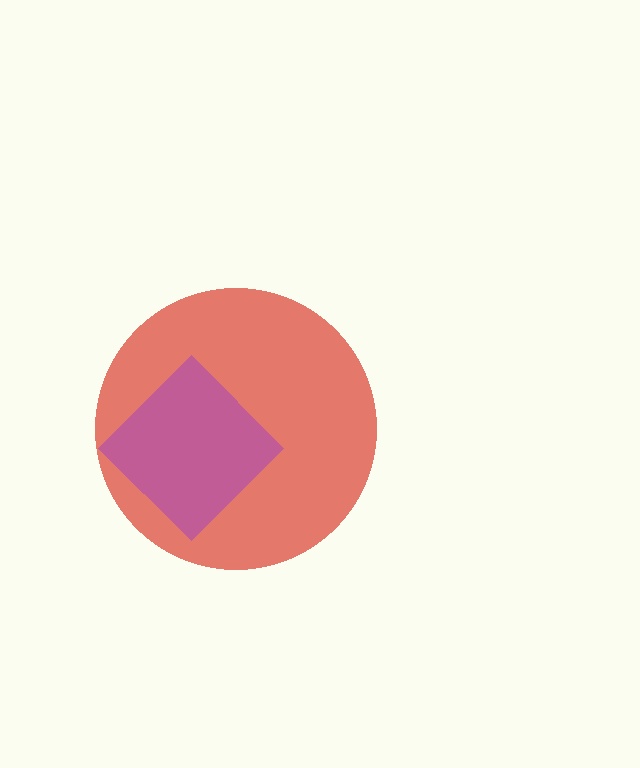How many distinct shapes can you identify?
There are 2 distinct shapes: a red circle, a purple diamond.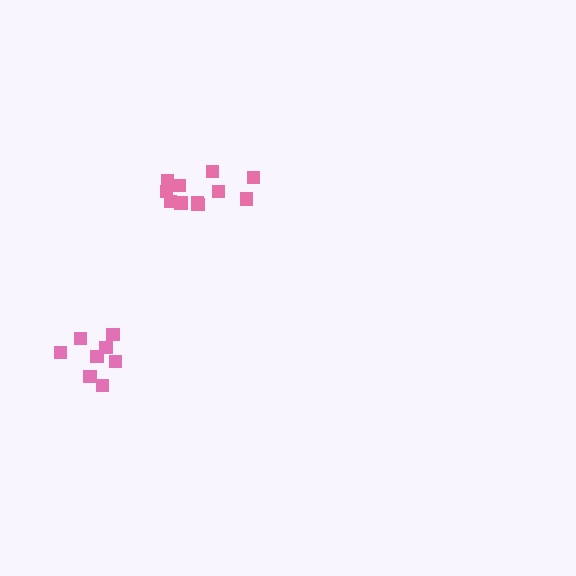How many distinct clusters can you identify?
There are 2 distinct clusters.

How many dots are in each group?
Group 1: 8 dots, Group 2: 11 dots (19 total).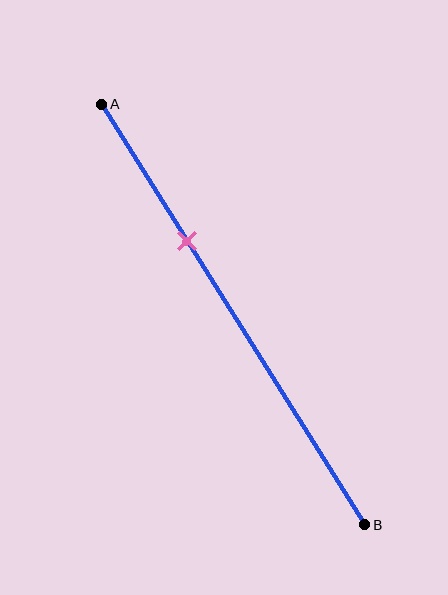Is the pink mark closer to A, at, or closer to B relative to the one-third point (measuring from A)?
The pink mark is approximately at the one-third point of segment AB.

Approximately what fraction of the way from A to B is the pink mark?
The pink mark is approximately 35% of the way from A to B.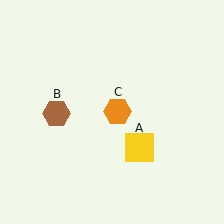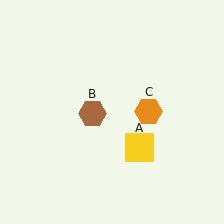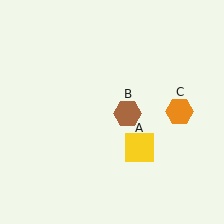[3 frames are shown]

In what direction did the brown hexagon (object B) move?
The brown hexagon (object B) moved right.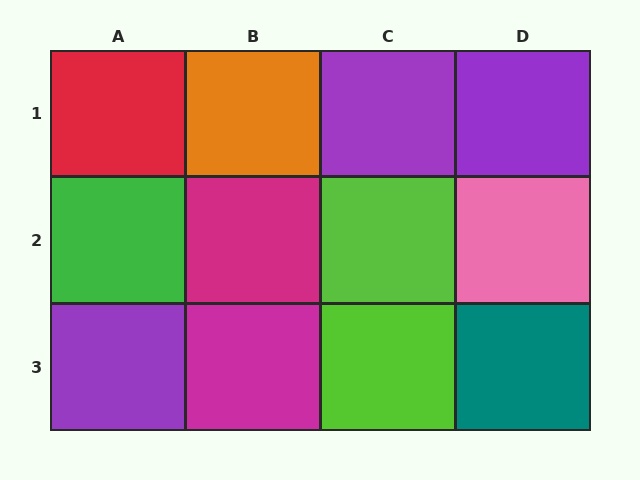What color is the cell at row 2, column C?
Lime.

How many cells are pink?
1 cell is pink.